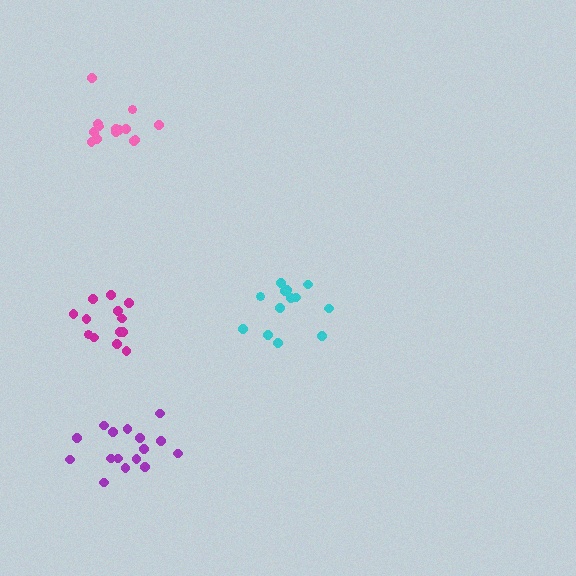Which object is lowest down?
The purple cluster is bottommost.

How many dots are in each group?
Group 1: 14 dots, Group 2: 16 dots, Group 3: 13 dots, Group 4: 13 dots (56 total).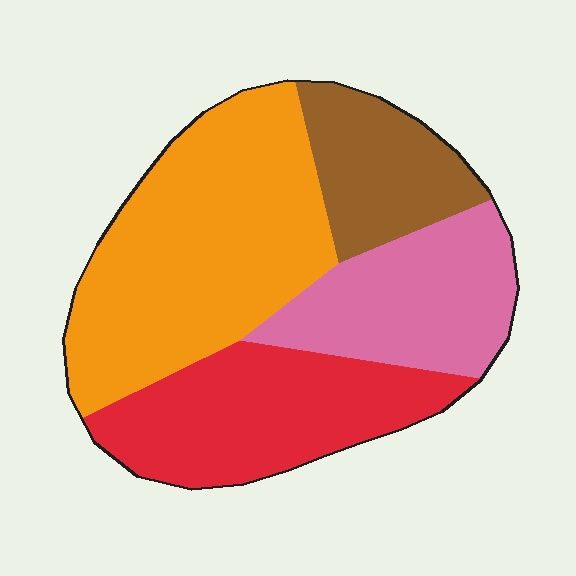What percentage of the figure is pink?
Pink takes up about one fifth (1/5) of the figure.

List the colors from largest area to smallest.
From largest to smallest: orange, red, pink, brown.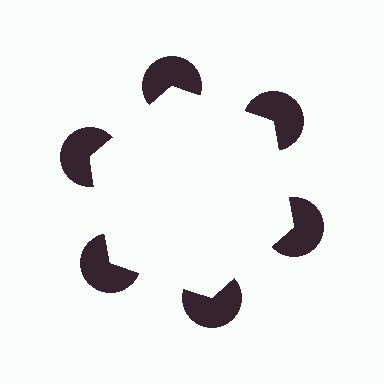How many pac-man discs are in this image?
There are 6 — one at each vertex of the illusory hexagon.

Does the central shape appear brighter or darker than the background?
It typically appears slightly brighter than the background, even though no actual brightness change is drawn.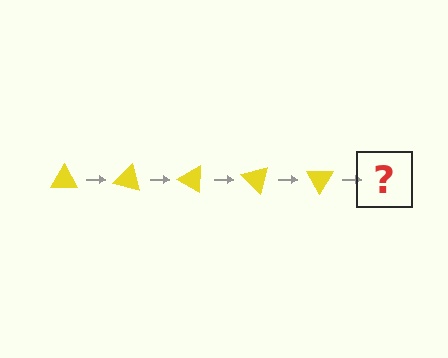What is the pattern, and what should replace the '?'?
The pattern is that the triangle rotates 15 degrees each step. The '?' should be a yellow triangle rotated 75 degrees.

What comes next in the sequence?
The next element should be a yellow triangle rotated 75 degrees.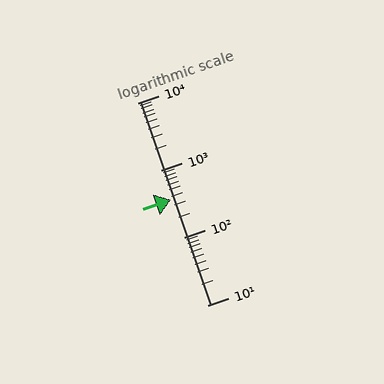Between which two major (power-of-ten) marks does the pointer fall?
The pointer is between 100 and 1000.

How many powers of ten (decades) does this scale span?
The scale spans 3 decades, from 10 to 10000.